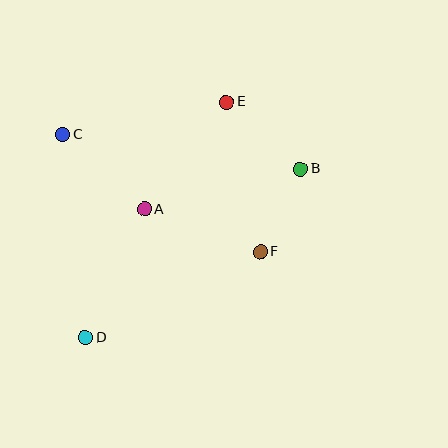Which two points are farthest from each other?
Points D and E are farthest from each other.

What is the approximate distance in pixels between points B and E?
The distance between B and E is approximately 100 pixels.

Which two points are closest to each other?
Points B and F are closest to each other.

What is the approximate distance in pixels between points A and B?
The distance between A and B is approximately 161 pixels.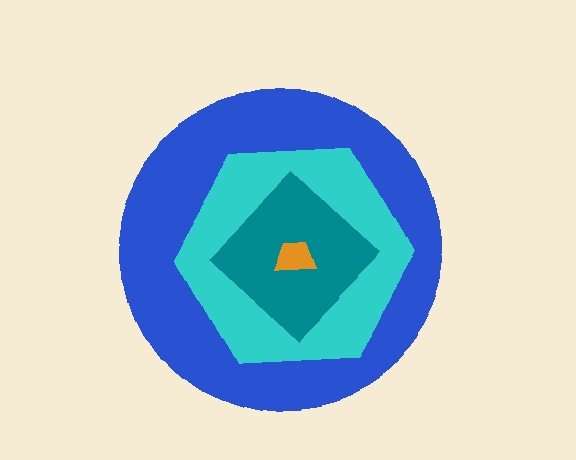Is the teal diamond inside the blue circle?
Yes.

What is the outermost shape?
The blue circle.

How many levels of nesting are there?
4.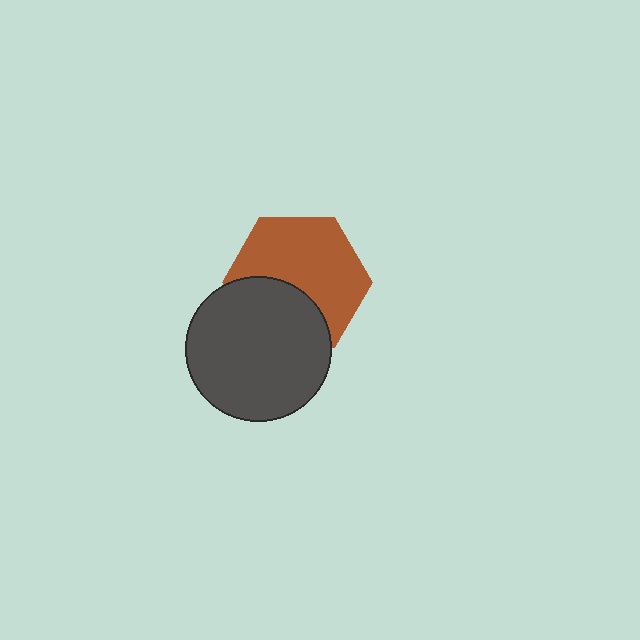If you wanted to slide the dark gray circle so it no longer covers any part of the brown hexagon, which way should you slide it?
Slide it down — that is the most direct way to separate the two shapes.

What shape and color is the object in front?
The object in front is a dark gray circle.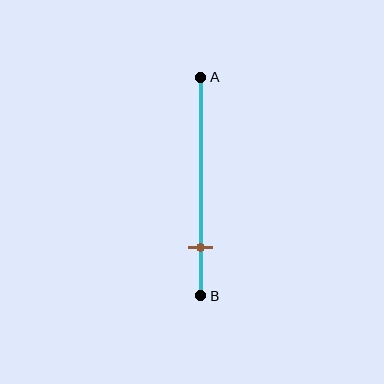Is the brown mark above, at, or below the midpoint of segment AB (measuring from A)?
The brown mark is below the midpoint of segment AB.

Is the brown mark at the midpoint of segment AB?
No, the mark is at about 80% from A, not at the 50% midpoint.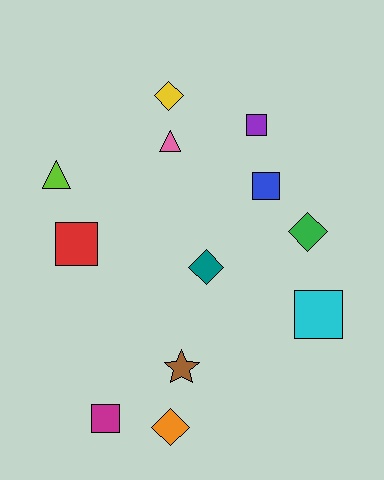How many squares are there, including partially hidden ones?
There are 5 squares.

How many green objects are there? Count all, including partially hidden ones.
There is 1 green object.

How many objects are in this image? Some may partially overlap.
There are 12 objects.